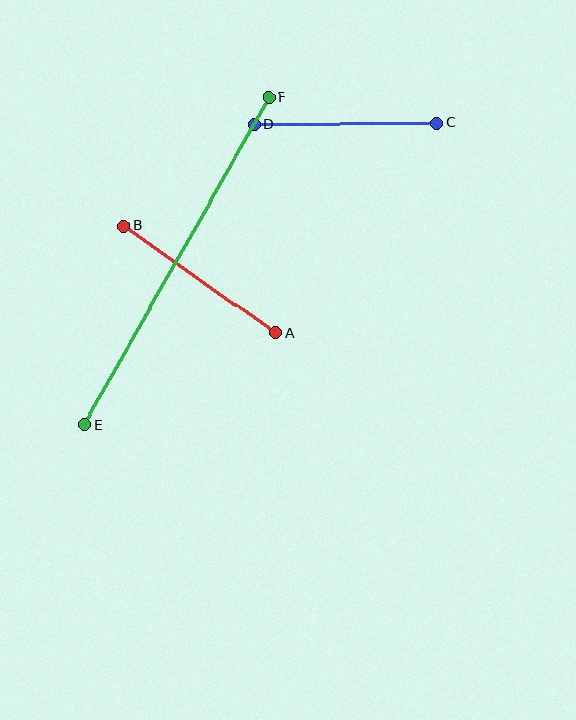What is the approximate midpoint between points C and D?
The midpoint is at approximately (345, 124) pixels.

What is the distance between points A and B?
The distance is approximately 186 pixels.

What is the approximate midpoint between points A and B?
The midpoint is at approximately (200, 279) pixels.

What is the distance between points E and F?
The distance is approximately 376 pixels.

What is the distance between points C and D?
The distance is approximately 182 pixels.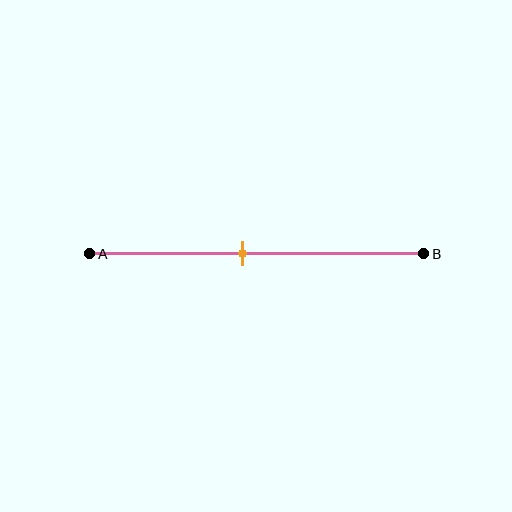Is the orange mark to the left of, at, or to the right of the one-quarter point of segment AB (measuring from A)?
The orange mark is to the right of the one-quarter point of segment AB.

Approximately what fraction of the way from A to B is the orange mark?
The orange mark is approximately 45% of the way from A to B.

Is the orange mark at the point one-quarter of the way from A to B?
No, the mark is at about 45% from A, not at the 25% one-quarter point.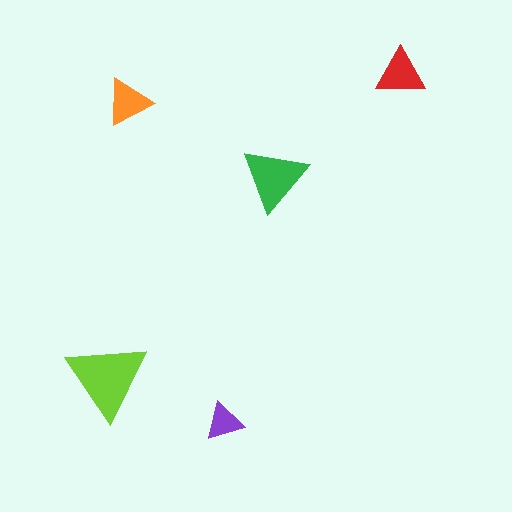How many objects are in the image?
There are 5 objects in the image.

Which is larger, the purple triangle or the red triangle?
The red one.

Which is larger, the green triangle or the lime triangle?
The lime one.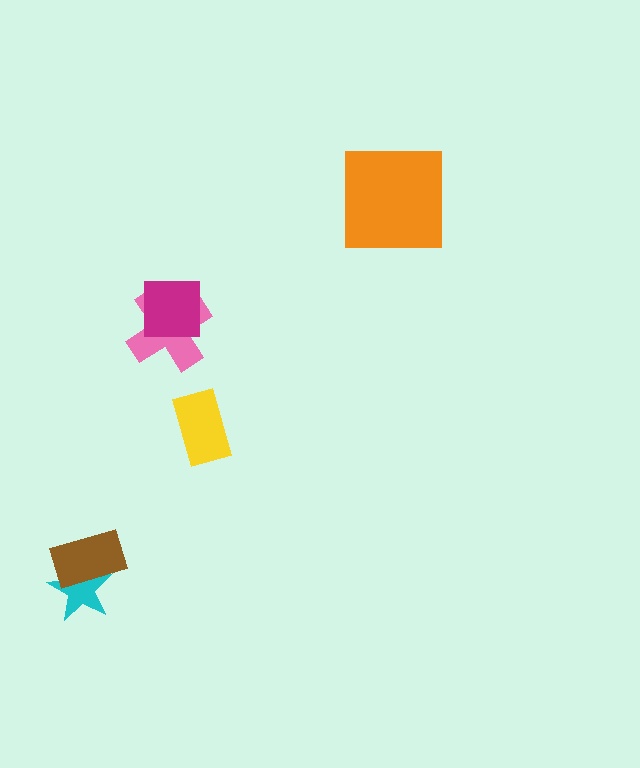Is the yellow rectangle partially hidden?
No, no other shape covers it.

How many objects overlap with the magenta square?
1 object overlaps with the magenta square.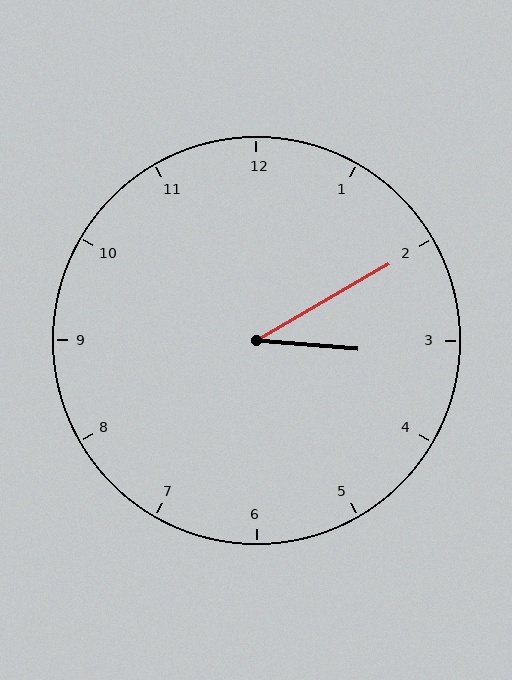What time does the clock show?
3:10.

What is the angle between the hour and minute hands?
Approximately 35 degrees.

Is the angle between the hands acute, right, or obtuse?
It is acute.